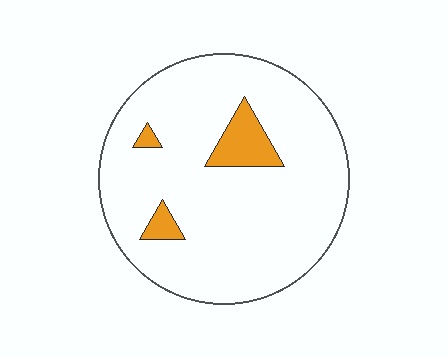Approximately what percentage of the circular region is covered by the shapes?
Approximately 10%.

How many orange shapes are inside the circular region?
3.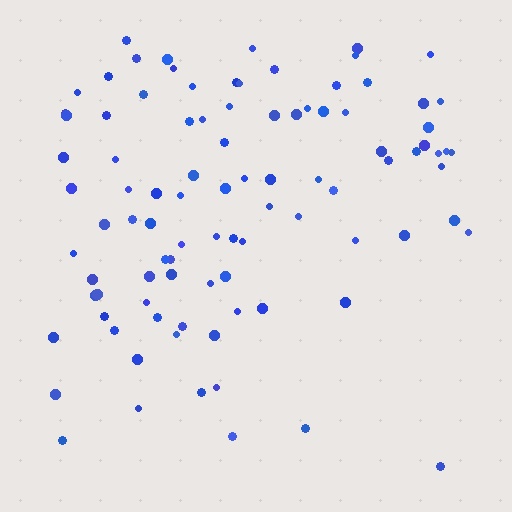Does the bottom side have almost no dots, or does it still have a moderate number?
Still a moderate number, just noticeably fewer than the top.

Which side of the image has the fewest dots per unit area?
The bottom.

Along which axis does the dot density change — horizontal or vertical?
Vertical.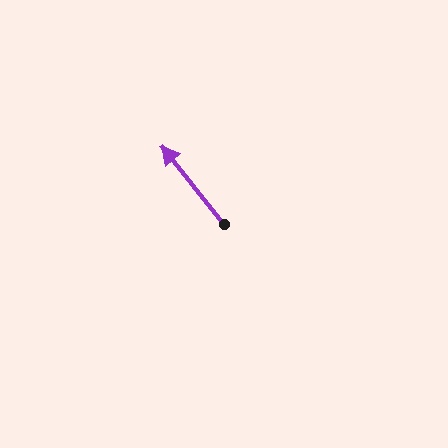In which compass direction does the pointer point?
Northwest.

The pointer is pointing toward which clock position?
Roughly 11 o'clock.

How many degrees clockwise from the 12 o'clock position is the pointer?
Approximately 321 degrees.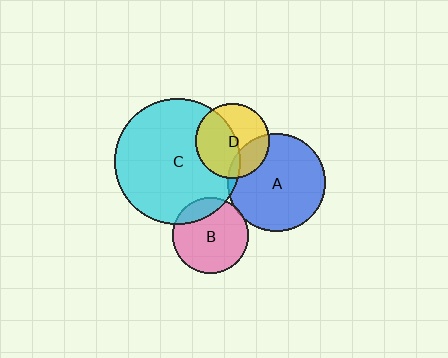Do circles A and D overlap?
Yes.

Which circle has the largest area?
Circle C (cyan).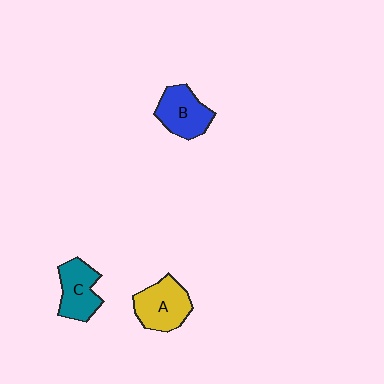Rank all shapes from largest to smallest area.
From largest to smallest: A (yellow), B (blue), C (teal).